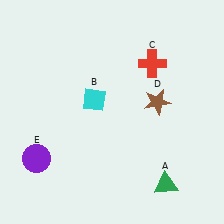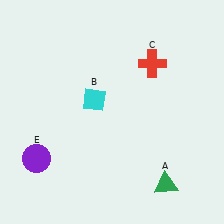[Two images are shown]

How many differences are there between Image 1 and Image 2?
There is 1 difference between the two images.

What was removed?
The brown star (D) was removed in Image 2.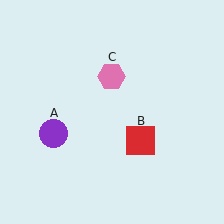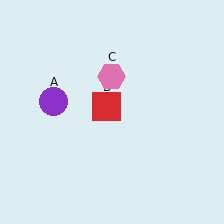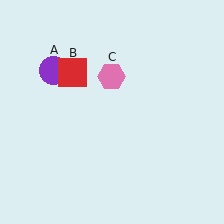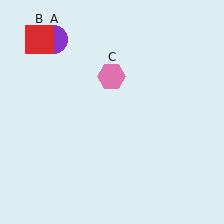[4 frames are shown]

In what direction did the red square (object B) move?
The red square (object B) moved up and to the left.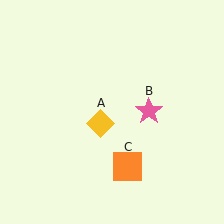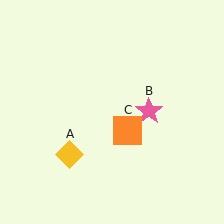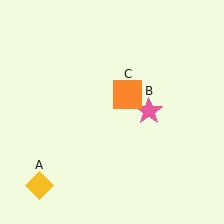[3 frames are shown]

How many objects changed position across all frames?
2 objects changed position: yellow diamond (object A), orange square (object C).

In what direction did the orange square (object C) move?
The orange square (object C) moved up.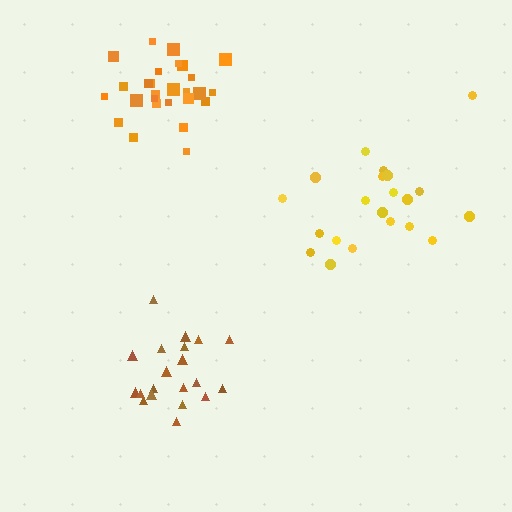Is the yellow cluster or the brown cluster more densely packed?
Brown.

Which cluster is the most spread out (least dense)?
Yellow.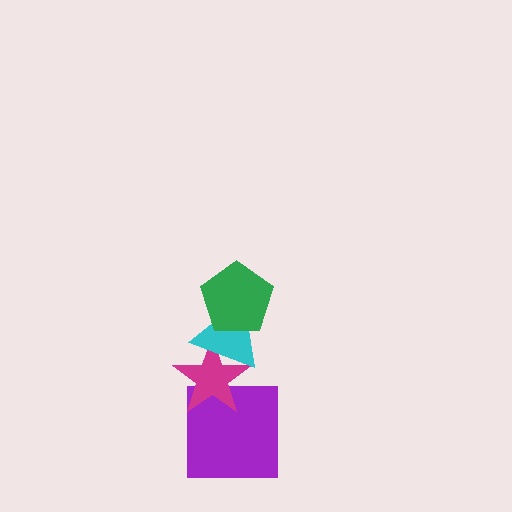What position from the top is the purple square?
The purple square is 4th from the top.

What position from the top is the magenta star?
The magenta star is 3rd from the top.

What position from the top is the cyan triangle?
The cyan triangle is 2nd from the top.